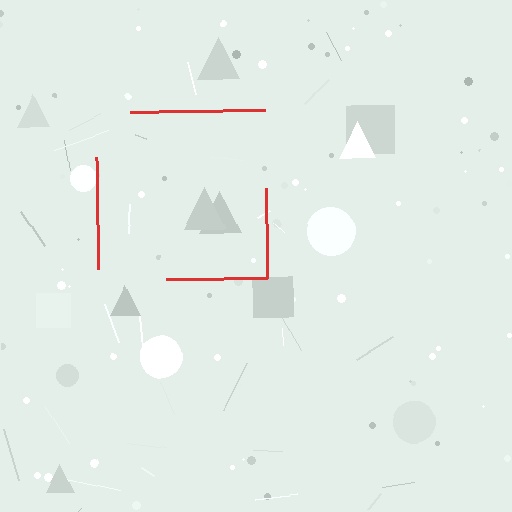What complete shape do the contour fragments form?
The contour fragments form a square.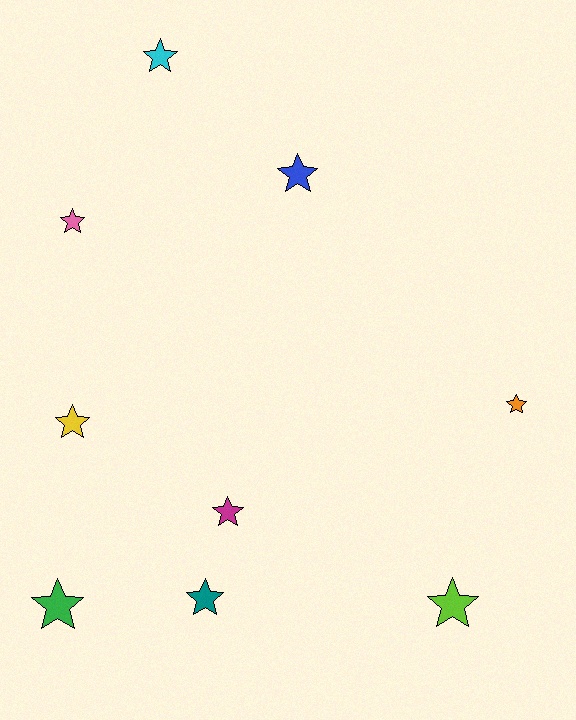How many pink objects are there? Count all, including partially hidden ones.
There is 1 pink object.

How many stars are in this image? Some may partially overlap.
There are 9 stars.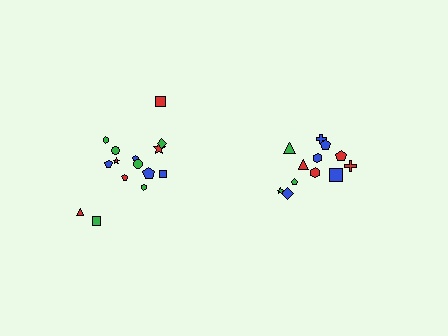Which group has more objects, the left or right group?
The left group.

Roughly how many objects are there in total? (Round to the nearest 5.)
Roughly 25 objects in total.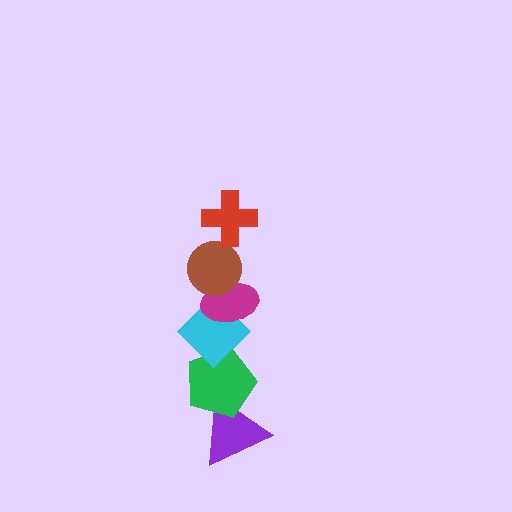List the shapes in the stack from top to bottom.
From top to bottom: the red cross, the brown circle, the magenta ellipse, the cyan diamond, the green pentagon, the purple triangle.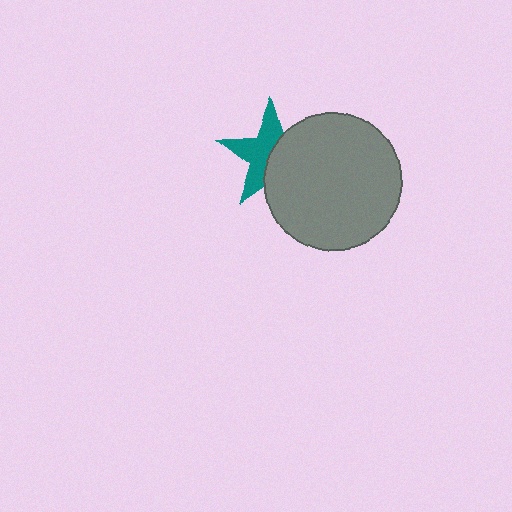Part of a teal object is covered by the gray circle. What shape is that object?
It is a star.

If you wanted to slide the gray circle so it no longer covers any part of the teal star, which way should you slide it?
Slide it right — that is the most direct way to separate the two shapes.